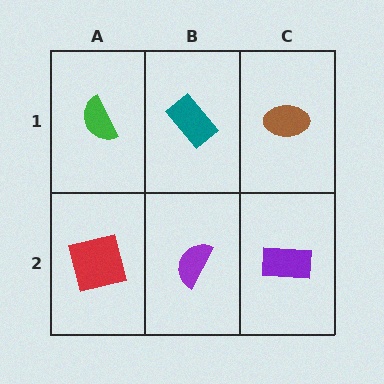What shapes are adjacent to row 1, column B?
A purple semicircle (row 2, column B), a green semicircle (row 1, column A), a brown ellipse (row 1, column C).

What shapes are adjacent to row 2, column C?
A brown ellipse (row 1, column C), a purple semicircle (row 2, column B).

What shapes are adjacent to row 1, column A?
A red square (row 2, column A), a teal rectangle (row 1, column B).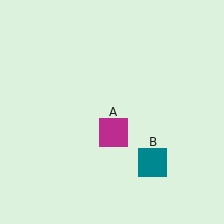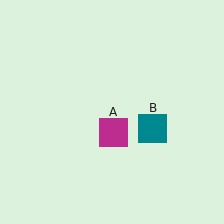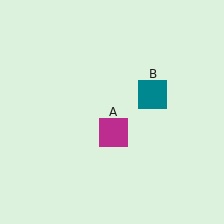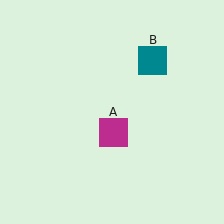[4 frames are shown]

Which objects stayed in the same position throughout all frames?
Magenta square (object A) remained stationary.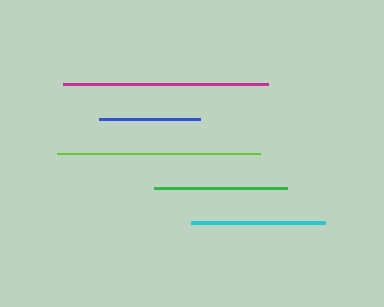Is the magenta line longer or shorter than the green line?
The magenta line is longer than the green line.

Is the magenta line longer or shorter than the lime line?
The magenta line is longer than the lime line.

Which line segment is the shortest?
The blue line is the shortest at approximately 101 pixels.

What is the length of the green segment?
The green segment is approximately 133 pixels long.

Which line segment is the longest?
The magenta line is the longest at approximately 206 pixels.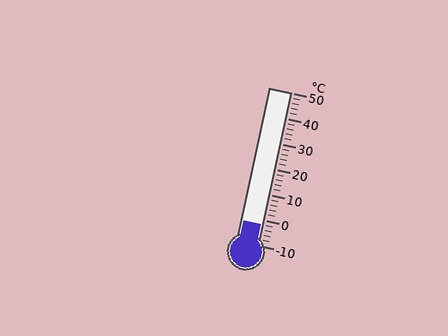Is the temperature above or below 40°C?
The temperature is below 40°C.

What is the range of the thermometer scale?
The thermometer scale ranges from -10°C to 50°C.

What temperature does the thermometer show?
The thermometer shows approximately -2°C.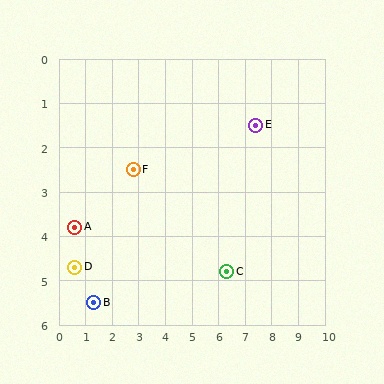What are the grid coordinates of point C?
Point C is at approximately (6.3, 4.8).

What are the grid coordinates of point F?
Point F is at approximately (2.8, 2.5).